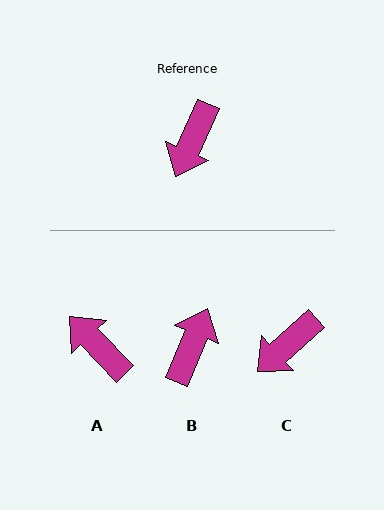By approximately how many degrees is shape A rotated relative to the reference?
Approximately 112 degrees clockwise.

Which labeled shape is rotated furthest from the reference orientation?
B, about 178 degrees away.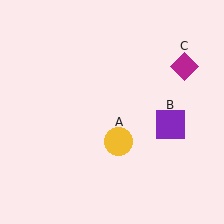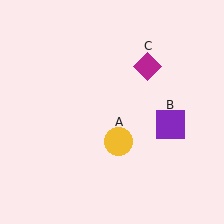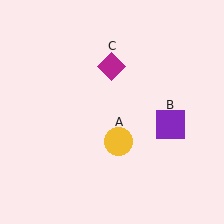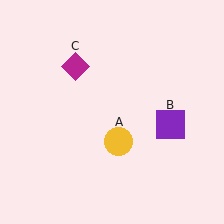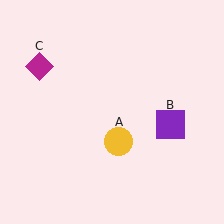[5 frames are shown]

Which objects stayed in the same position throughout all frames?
Yellow circle (object A) and purple square (object B) remained stationary.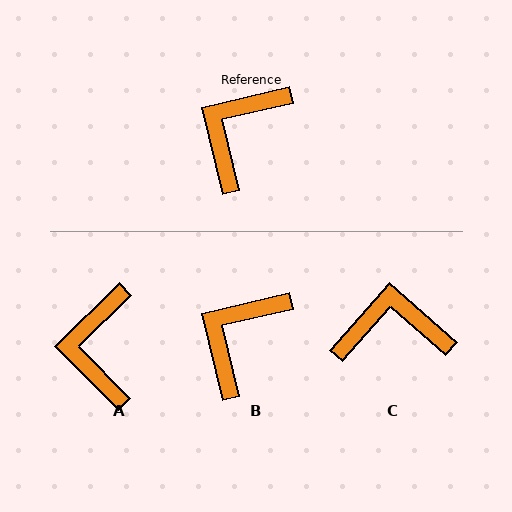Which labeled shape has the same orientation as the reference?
B.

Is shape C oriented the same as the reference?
No, it is off by about 55 degrees.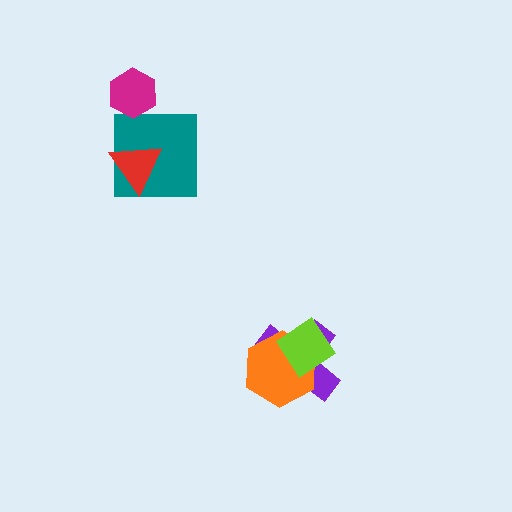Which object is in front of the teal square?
The red triangle is in front of the teal square.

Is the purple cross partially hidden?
Yes, it is partially covered by another shape.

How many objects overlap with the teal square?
1 object overlaps with the teal square.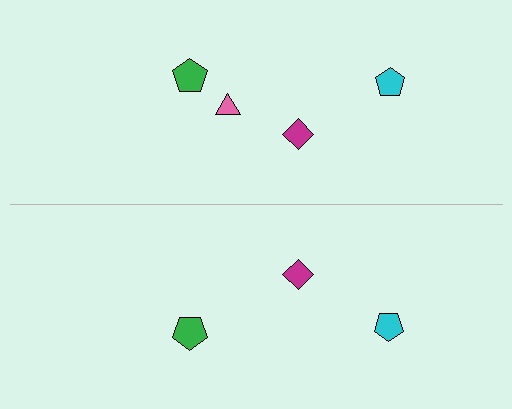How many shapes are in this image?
There are 7 shapes in this image.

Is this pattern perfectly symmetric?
No, the pattern is not perfectly symmetric. A pink triangle is missing from the bottom side.